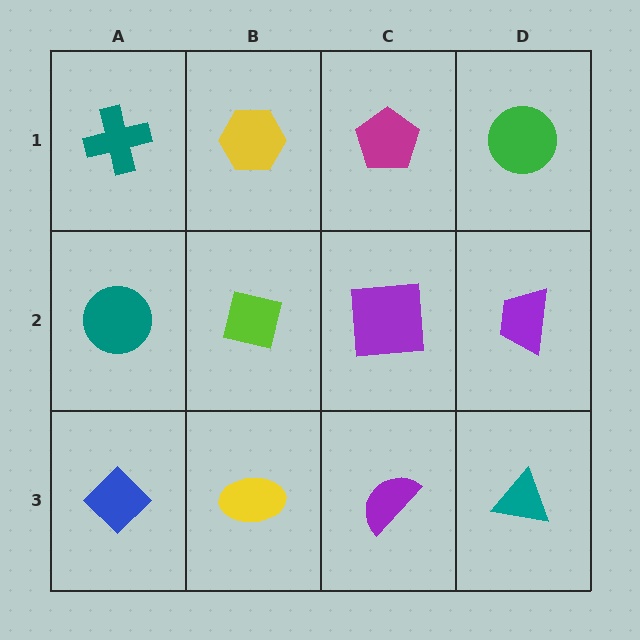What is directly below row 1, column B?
A lime square.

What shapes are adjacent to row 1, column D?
A purple trapezoid (row 2, column D), a magenta pentagon (row 1, column C).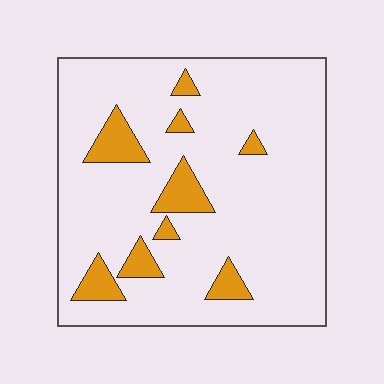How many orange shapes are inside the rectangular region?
9.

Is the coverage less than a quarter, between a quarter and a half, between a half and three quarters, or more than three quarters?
Less than a quarter.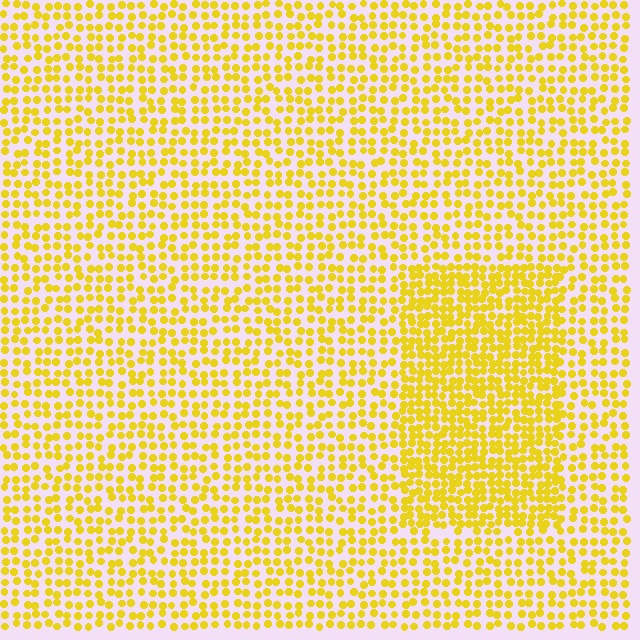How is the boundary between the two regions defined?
The boundary is defined by a change in element density (approximately 1.7x ratio). All elements are the same color, size, and shape.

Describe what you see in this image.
The image contains small yellow elements arranged at two different densities. A rectangle-shaped region is visible where the elements are more densely packed than the surrounding area.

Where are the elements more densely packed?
The elements are more densely packed inside the rectangle boundary.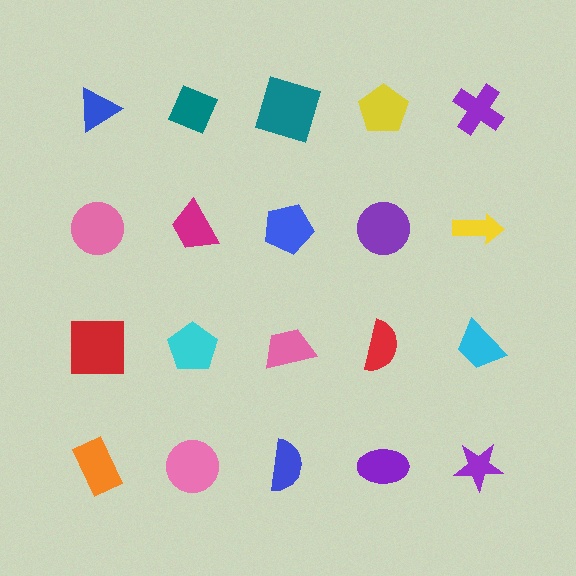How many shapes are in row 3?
5 shapes.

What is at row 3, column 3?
A pink trapezoid.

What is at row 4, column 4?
A purple ellipse.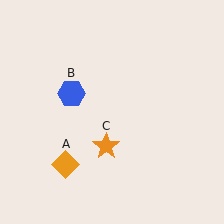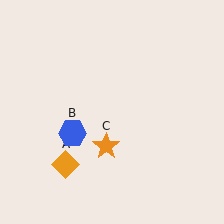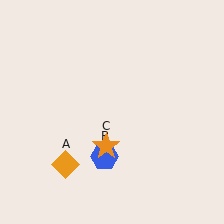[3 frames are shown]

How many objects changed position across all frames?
1 object changed position: blue hexagon (object B).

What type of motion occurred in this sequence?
The blue hexagon (object B) rotated counterclockwise around the center of the scene.